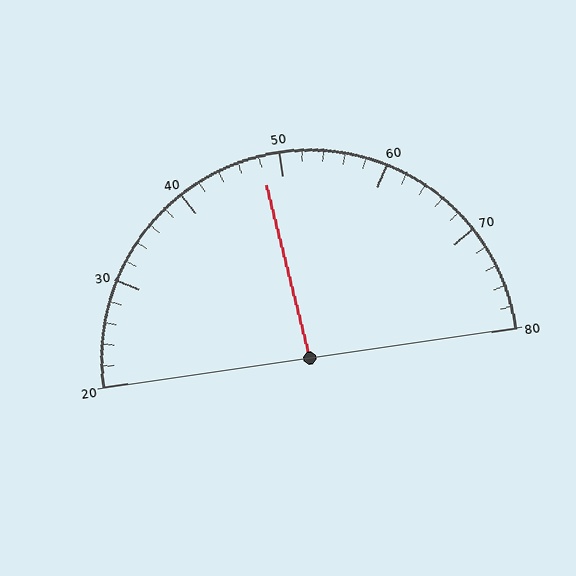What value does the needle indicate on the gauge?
The needle indicates approximately 48.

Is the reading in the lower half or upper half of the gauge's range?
The reading is in the lower half of the range (20 to 80).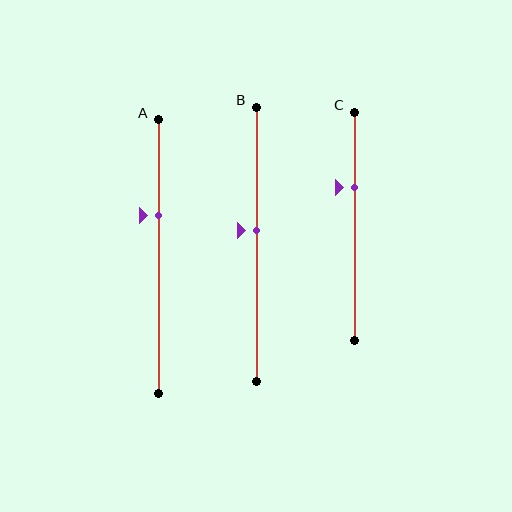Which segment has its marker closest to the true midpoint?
Segment B has its marker closest to the true midpoint.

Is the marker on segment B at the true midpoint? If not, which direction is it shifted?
No, the marker on segment B is shifted upward by about 5% of the segment length.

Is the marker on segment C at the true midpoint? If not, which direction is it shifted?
No, the marker on segment C is shifted upward by about 17% of the segment length.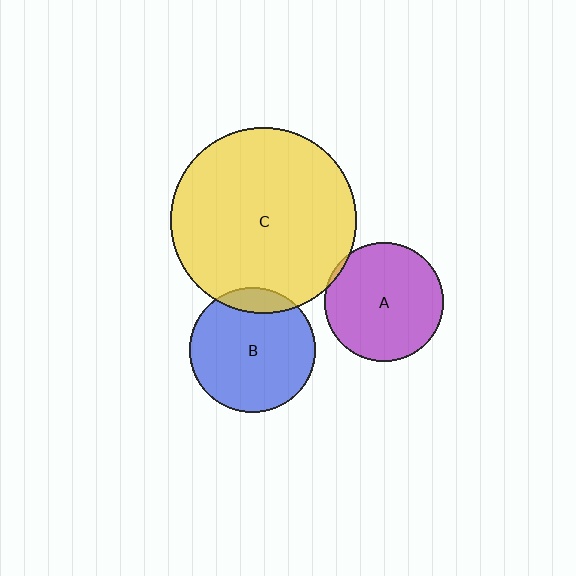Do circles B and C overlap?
Yes.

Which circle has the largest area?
Circle C (yellow).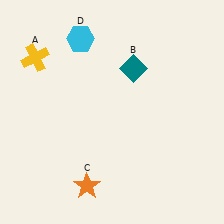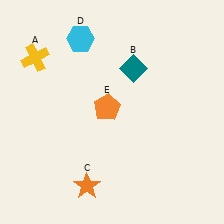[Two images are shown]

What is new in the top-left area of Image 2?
An orange pentagon (E) was added in the top-left area of Image 2.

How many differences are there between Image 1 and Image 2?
There is 1 difference between the two images.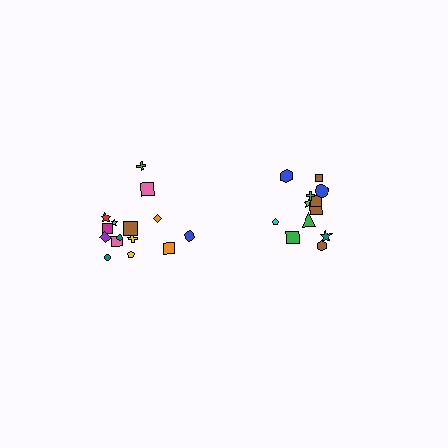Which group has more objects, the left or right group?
The left group.